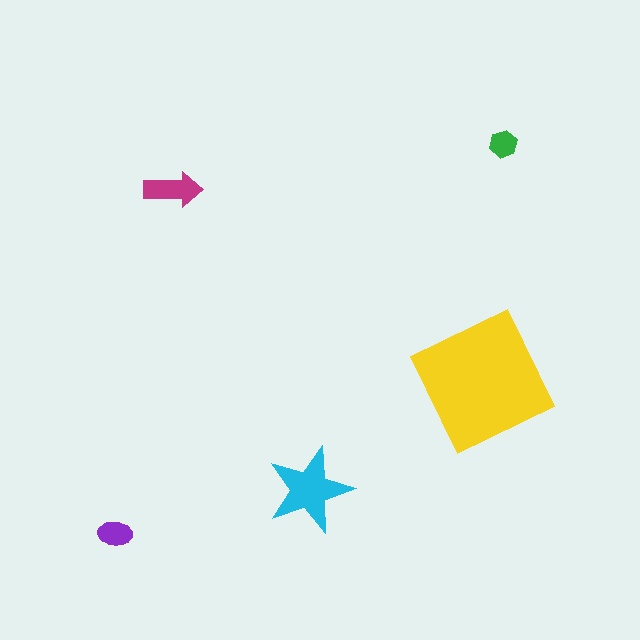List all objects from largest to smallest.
The yellow square, the cyan star, the magenta arrow, the purple ellipse, the green hexagon.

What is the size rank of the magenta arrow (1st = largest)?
3rd.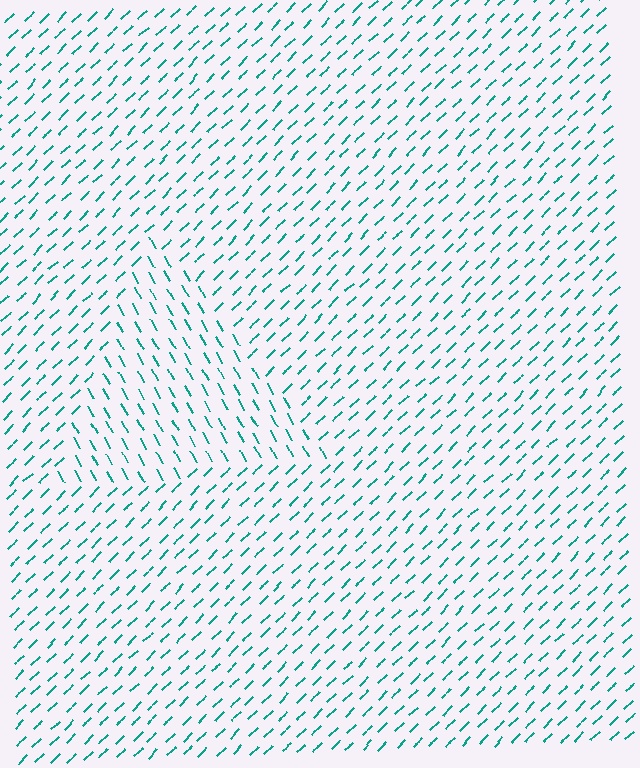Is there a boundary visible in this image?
Yes, there is a texture boundary formed by a change in line orientation.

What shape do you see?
I see a triangle.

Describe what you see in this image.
The image is filled with small teal line segments. A triangle region in the image has lines oriented differently from the surrounding lines, creating a visible texture boundary.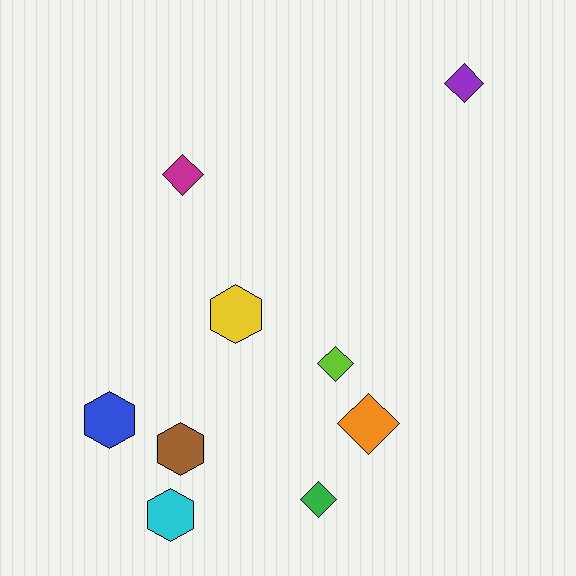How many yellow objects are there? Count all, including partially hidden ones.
There is 1 yellow object.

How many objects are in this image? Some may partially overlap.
There are 9 objects.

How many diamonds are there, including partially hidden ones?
There are 5 diamonds.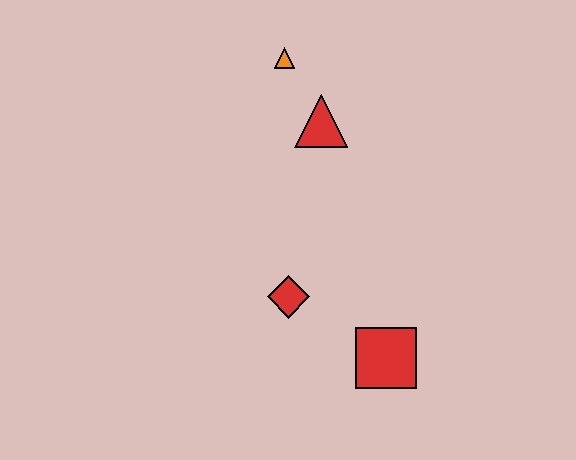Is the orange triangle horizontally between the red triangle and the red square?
No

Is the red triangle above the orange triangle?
No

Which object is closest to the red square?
The red diamond is closest to the red square.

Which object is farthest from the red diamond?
The orange triangle is farthest from the red diamond.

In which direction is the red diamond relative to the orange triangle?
The red diamond is below the orange triangle.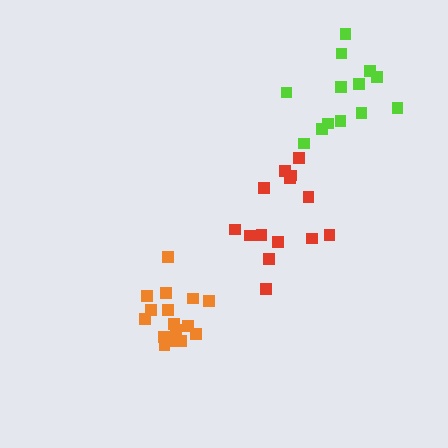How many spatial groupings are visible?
There are 3 spatial groupings.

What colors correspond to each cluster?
The clusters are colored: orange, red, lime.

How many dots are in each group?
Group 1: 16 dots, Group 2: 14 dots, Group 3: 13 dots (43 total).